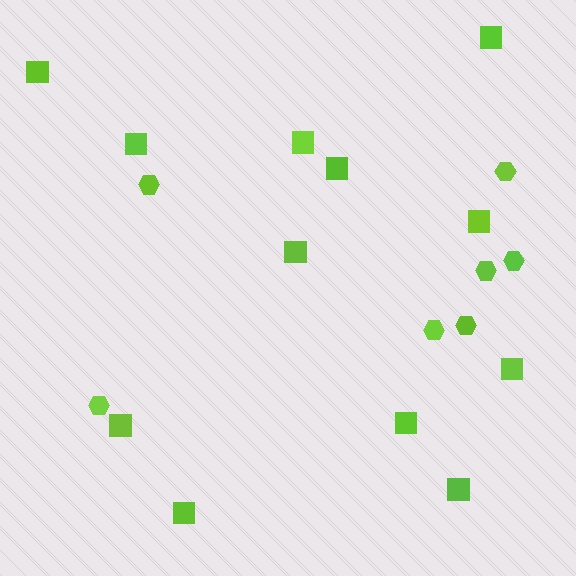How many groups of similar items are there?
There are 2 groups: one group of hexagons (7) and one group of squares (12).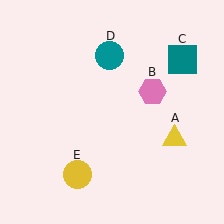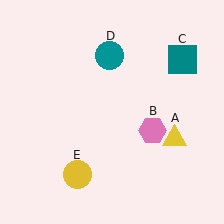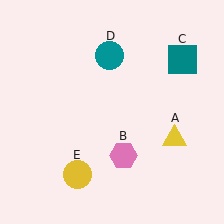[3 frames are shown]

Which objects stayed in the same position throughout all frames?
Yellow triangle (object A) and teal square (object C) and teal circle (object D) and yellow circle (object E) remained stationary.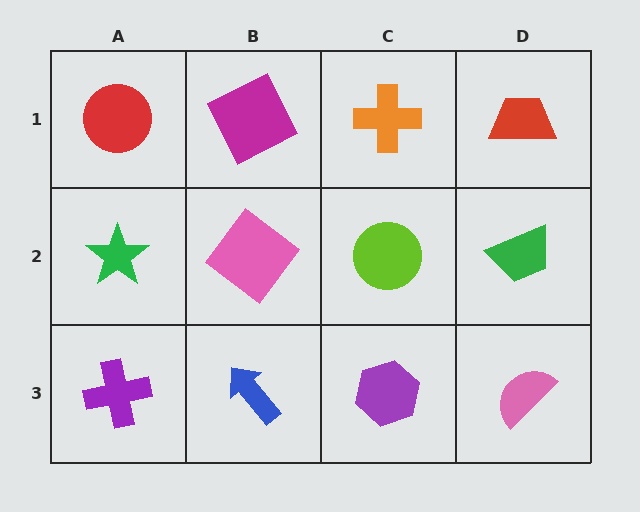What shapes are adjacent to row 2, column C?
An orange cross (row 1, column C), a purple hexagon (row 3, column C), a pink diamond (row 2, column B), a green trapezoid (row 2, column D).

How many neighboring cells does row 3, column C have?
3.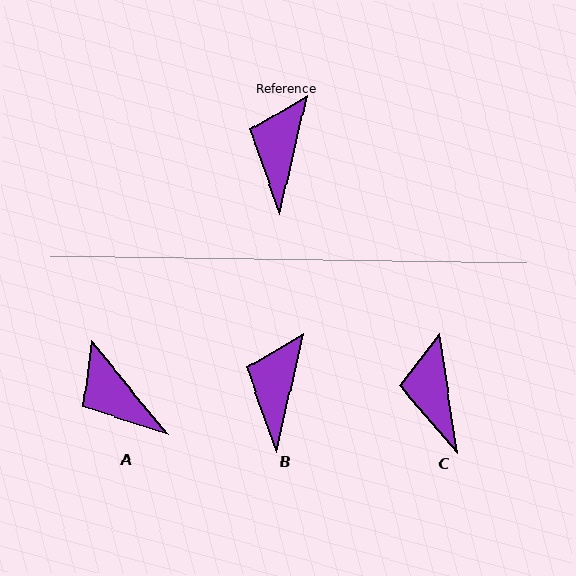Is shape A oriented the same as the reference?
No, it is off by about 53 degrees.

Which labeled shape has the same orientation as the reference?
B.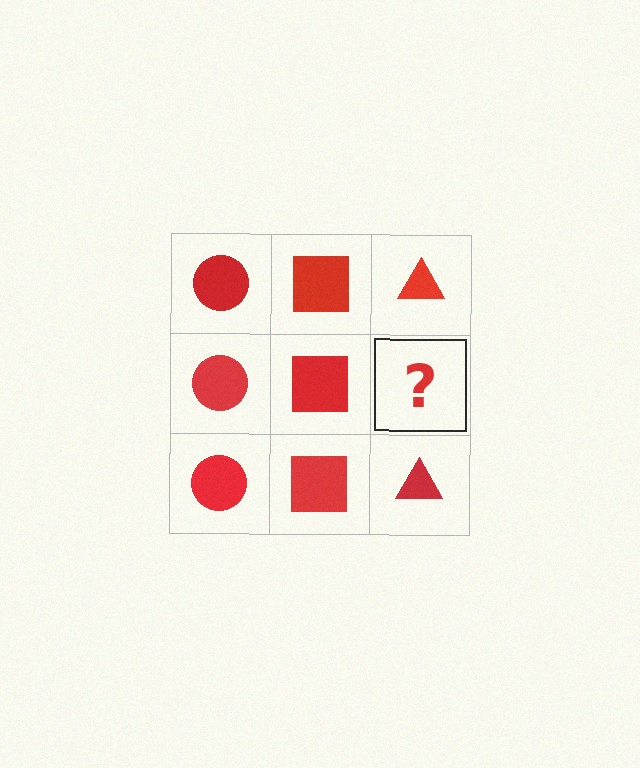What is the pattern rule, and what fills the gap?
The rule is that each column has a consistent shape. The gap should be filled with a red triangle.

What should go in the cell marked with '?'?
The missing cell should contain a red triangle.